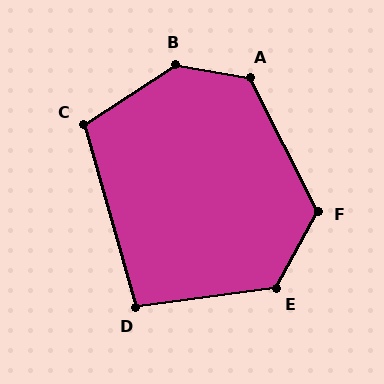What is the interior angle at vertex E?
Approximately 126 degrees (obtuse).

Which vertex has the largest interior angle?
B, at approximately 137 degrees.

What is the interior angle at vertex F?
Approximately 124 degrees (obtuse).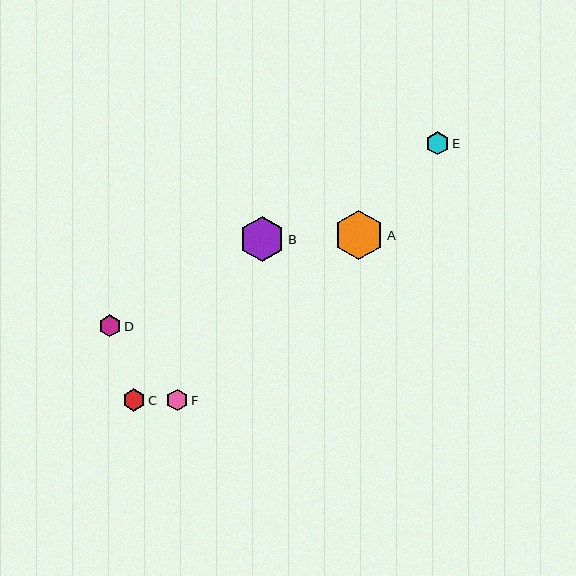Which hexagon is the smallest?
Hexagon F is the smallest with a size of approximately 21 pixels.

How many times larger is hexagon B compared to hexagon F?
Hexagon B is approximately 2.1 times the size of hexagon F.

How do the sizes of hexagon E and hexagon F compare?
Hexagon E and hexagon F are approximately the same size.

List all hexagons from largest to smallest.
From largest to smallest: A, B, E, C, D, F.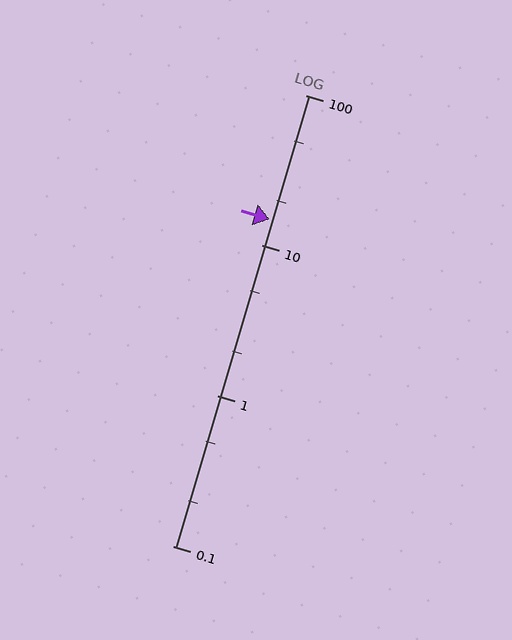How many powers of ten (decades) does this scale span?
The scale spans 3 decades, from 0.1 to 100.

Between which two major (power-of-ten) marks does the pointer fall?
The pointer is between 10 and 100.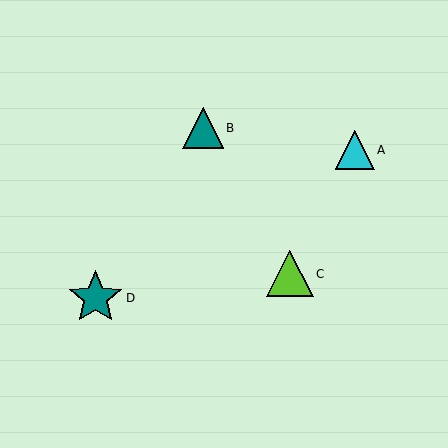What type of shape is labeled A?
Shape A is a cyan triangle.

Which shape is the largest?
The teal star (labeled D) is the largest.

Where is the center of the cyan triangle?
The center of the cyan triangle is at (355, 150).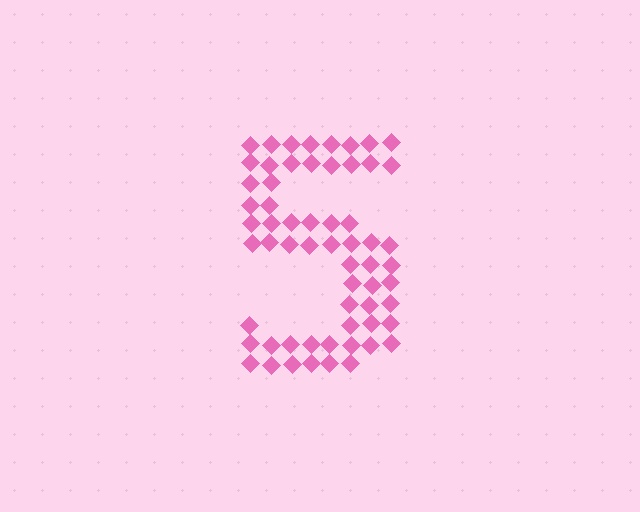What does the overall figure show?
The overall figure shows the digit 5.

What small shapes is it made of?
It is made of small diamonds.